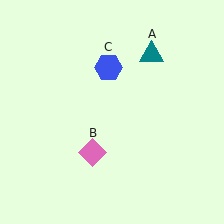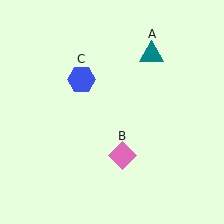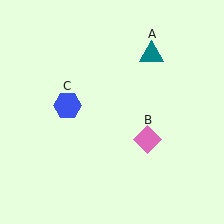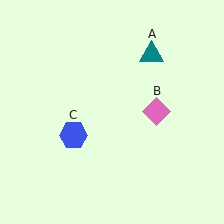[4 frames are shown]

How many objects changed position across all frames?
2 objects changed position: pink diamond (object B), blue hexagon (object C).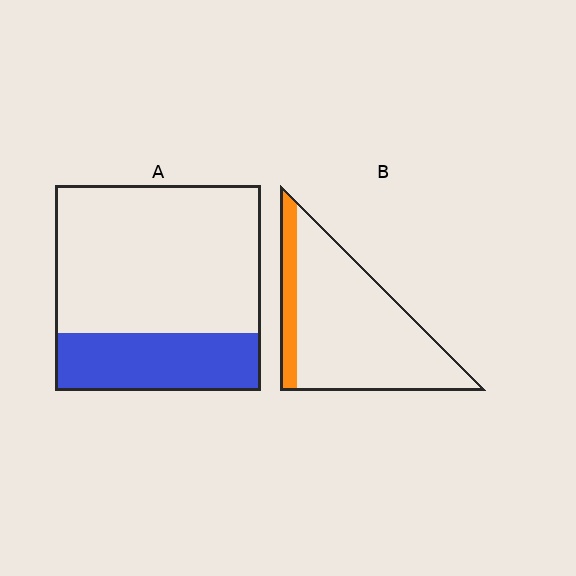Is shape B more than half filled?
No.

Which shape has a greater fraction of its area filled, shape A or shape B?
Shape A.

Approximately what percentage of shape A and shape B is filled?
A is approximately 30% and B is approximately 15%.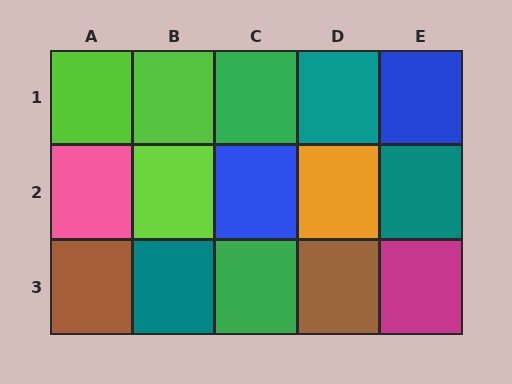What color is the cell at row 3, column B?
Teal.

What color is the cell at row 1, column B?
Lime.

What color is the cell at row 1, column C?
Green.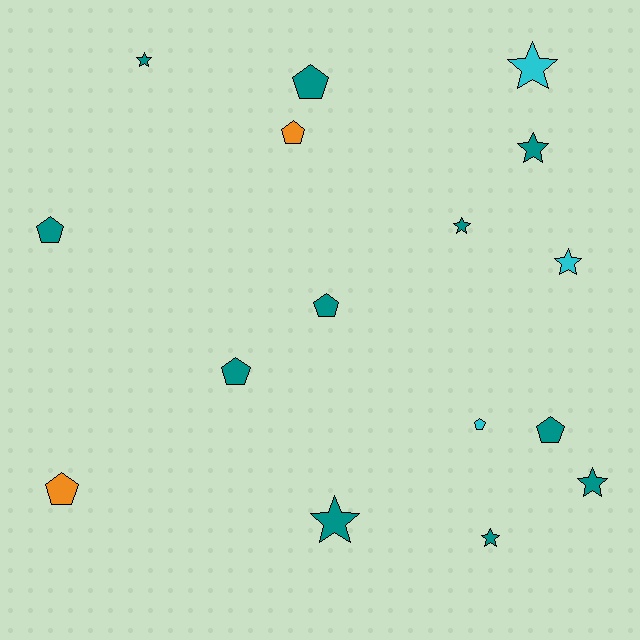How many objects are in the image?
There are 16 objects.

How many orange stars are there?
There are no orange stars.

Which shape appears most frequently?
Star, with 8 objects.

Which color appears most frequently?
Teal, with 11 objects.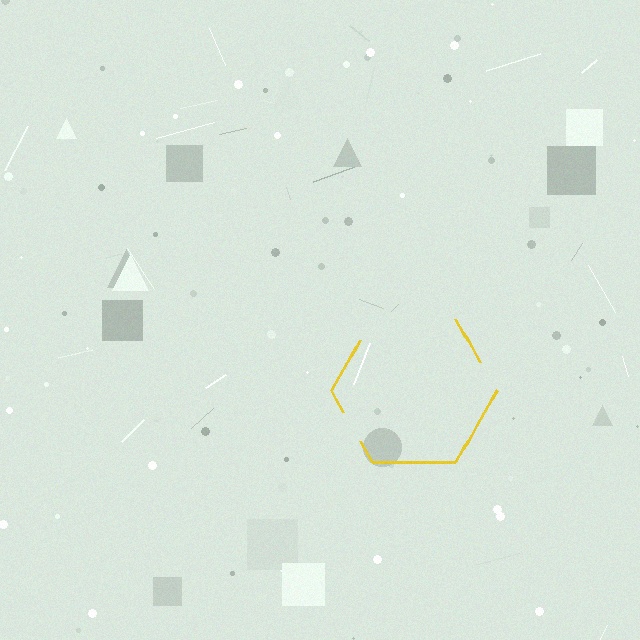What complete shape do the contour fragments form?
The contour fragments form a hexagon.